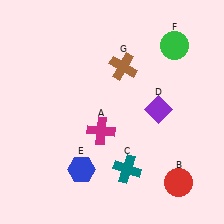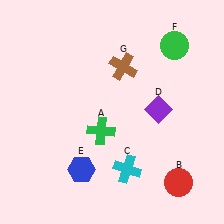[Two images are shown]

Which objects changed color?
A changed from magenta to green. C changed from teal to cyan.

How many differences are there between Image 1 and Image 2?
There are 2 differences between the two images.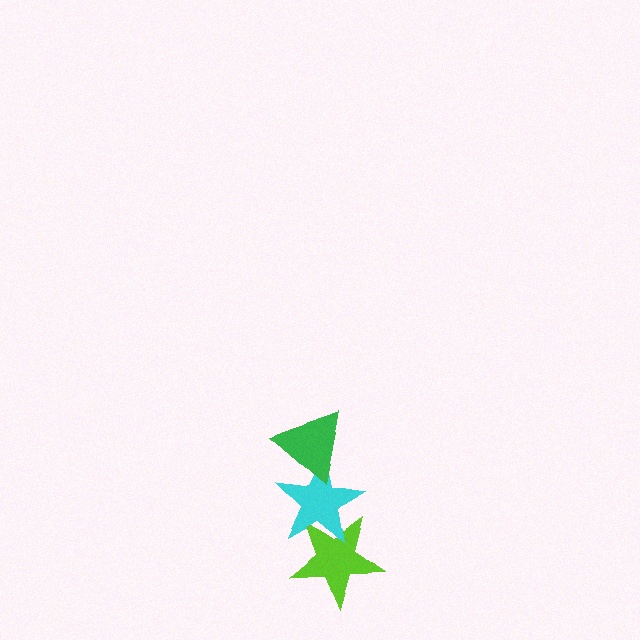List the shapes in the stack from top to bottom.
From top to bottom: the green triangle, the cyan star, the lime star.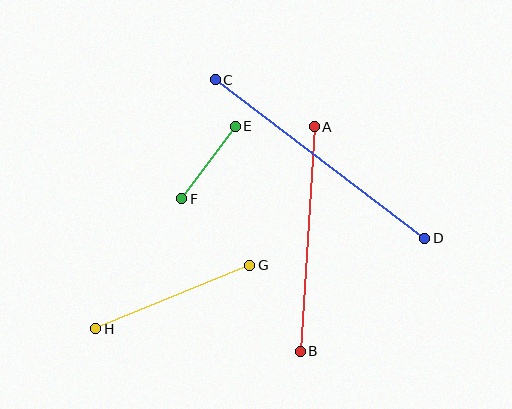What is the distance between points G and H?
The distance is approximately 167 pixels.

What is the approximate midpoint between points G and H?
The midpoint is at approximately (173, 297) pixels.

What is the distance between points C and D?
The distance is approximately 263 pixels.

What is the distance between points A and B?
The distance is approximately 225 pixels.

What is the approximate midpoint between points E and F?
The midpoint is at approximately (209, 162) pixels.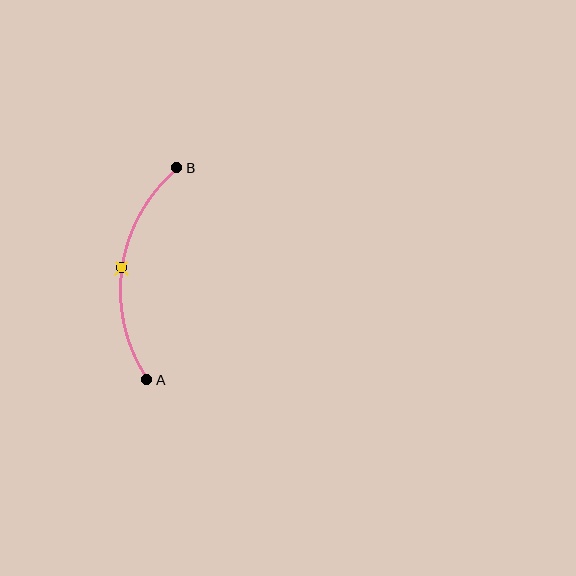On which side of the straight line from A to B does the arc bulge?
The arc bulges to the left of the straight line connecting A and B.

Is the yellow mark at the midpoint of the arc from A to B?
Yes. The yellow mark lies on the arc at equal arc-length from both A and B — it is the arc midpoint.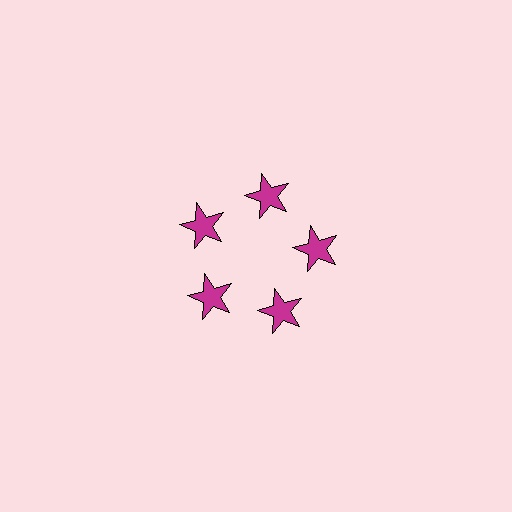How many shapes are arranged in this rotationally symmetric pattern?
There are 5 shapes, arranged in 5 groups of 1.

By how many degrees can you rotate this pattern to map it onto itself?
The pattern maps onto itself every 72 degrees of rotation.